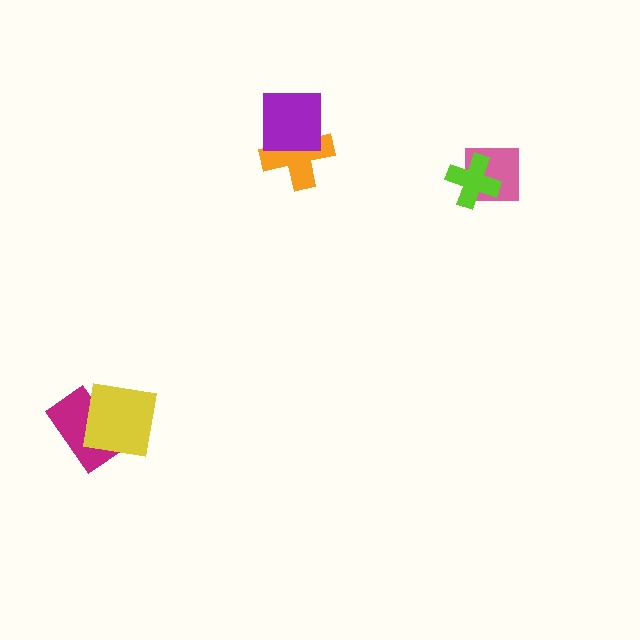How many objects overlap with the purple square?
1 object overlaps with the purple square.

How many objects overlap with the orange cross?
1 object overlaps with the orange cross.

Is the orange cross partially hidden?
Yes, it is partially covered by another shape.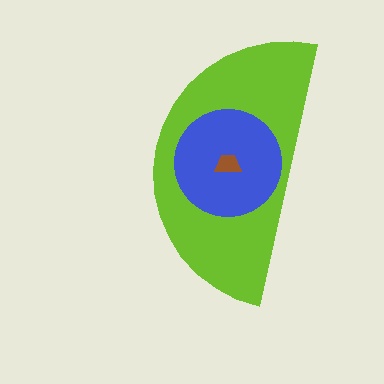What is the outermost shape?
The lime semicircle.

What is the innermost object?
The brown trapezoid.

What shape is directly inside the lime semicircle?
The blue circle.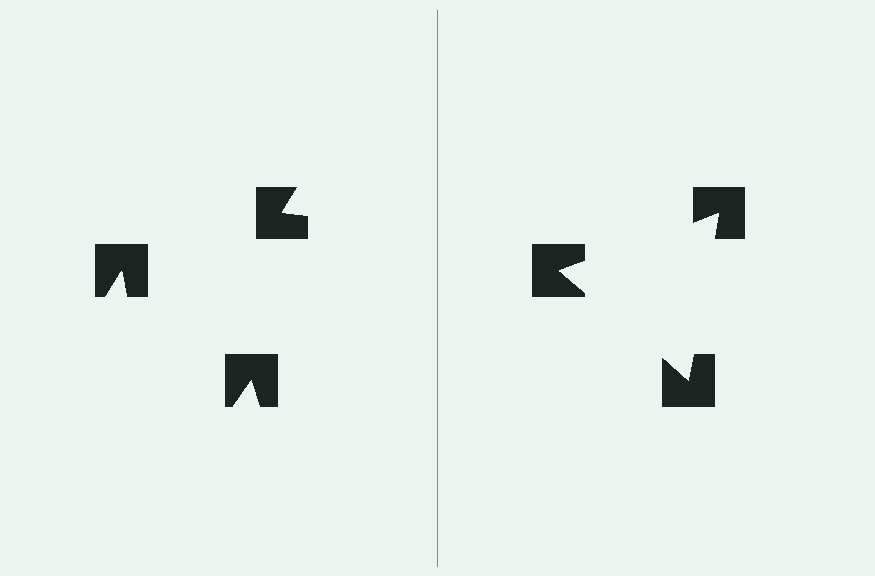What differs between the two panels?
The notched squares are positioned identically on both sides; only the wedge orientations differ. On the right they align to a triangle; on the left they are misaligned.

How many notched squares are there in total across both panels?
6 — 3 on each side.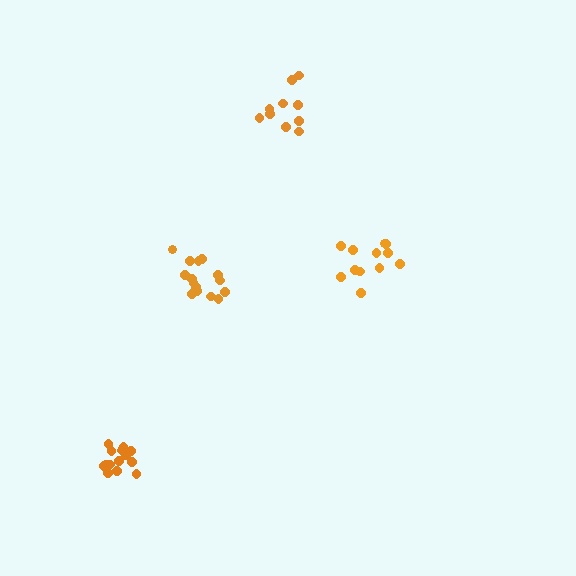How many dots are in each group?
Group 1: 12 dots, Group 2: 10 dots, Group 3: 15 dots, Group 4: 15 dots (52 total).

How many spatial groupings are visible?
There are 4 spatial groupings.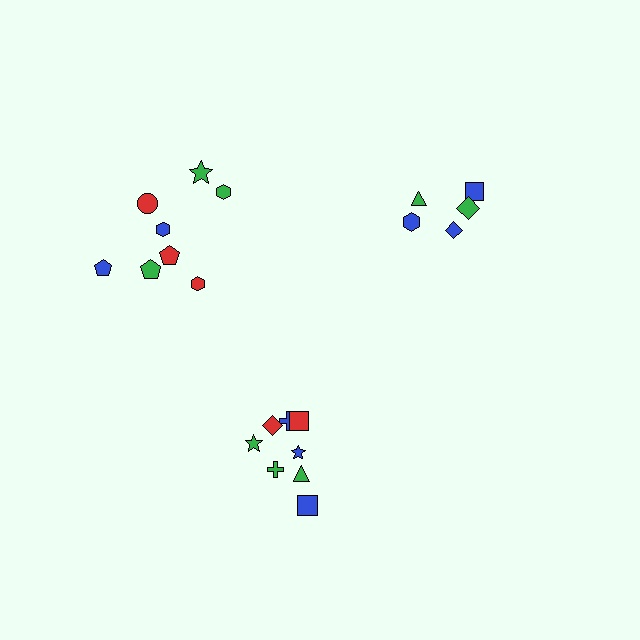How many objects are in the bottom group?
There are 8 objects.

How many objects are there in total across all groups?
There are 21 objects.